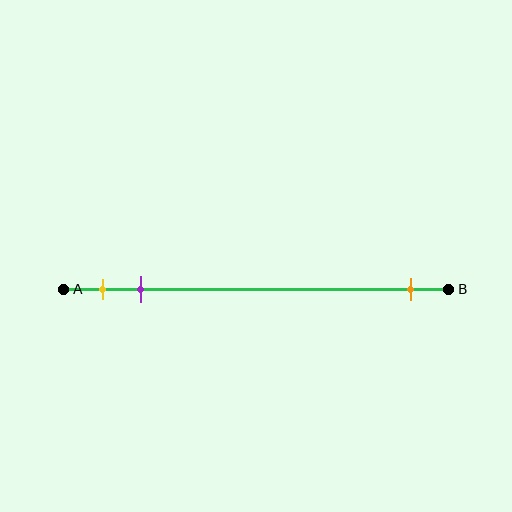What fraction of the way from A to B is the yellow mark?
The yellow mark is approximately 10% (0.1) of the way from A to B.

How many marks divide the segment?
There are 3 marks dividing the segment.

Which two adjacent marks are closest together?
The yellow and purple marks are the closest adjacent pair.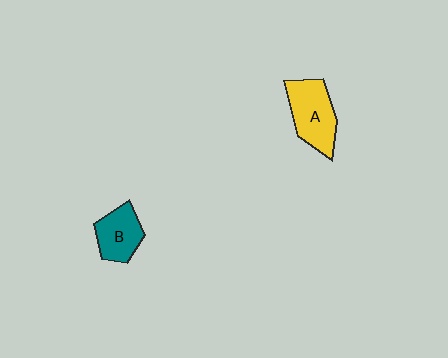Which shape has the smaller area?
Shape B (teal).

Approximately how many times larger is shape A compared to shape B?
Approximately 1.3 times.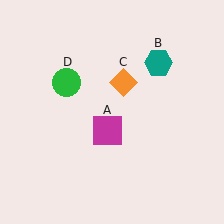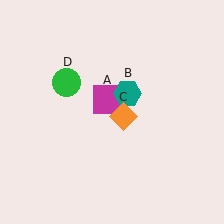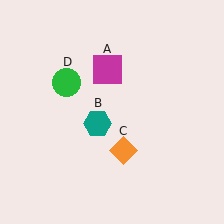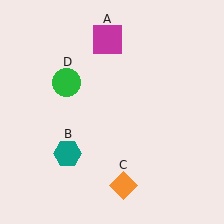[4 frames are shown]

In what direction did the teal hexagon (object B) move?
The teal hexagon (object B) moved down and to the left.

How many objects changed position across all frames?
3 objects changed position: magenta square (object A), teal hexagon (object B), orange diamond (object C).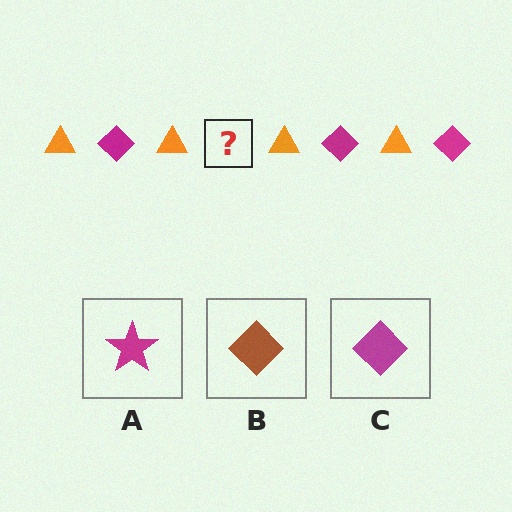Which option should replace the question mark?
Option C.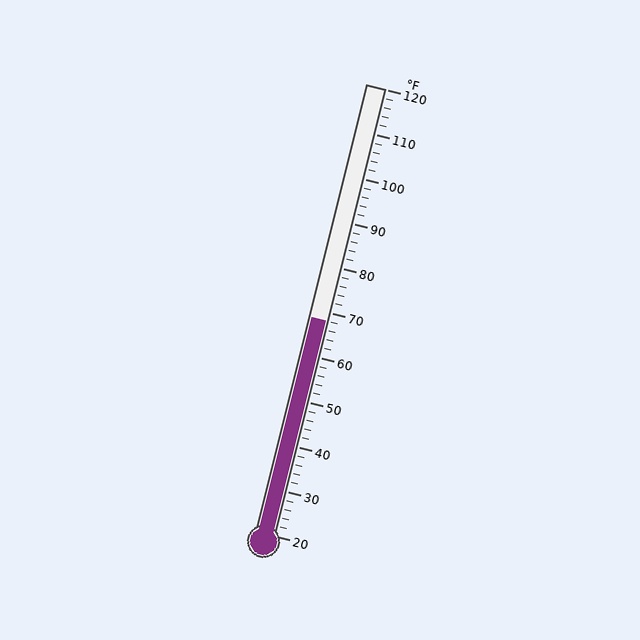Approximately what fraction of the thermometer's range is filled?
The thermometer is filled to approximately 50% of its range.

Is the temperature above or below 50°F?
The temperature is above 50°F.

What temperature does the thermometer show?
The thermometer shows approximately 68°F.